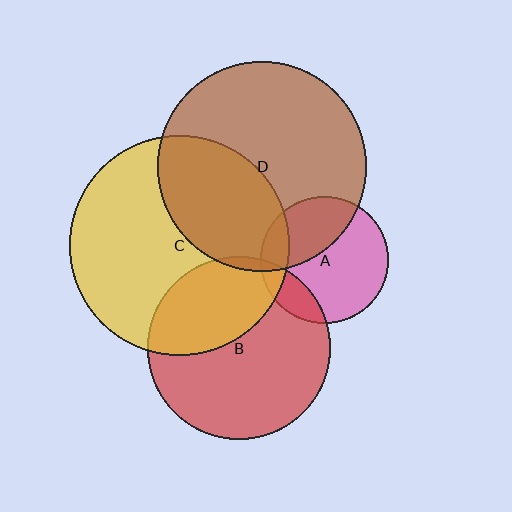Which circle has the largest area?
Circle C (yellow).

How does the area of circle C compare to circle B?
Approximately 1.5 times.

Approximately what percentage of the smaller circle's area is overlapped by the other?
Approximately 5%.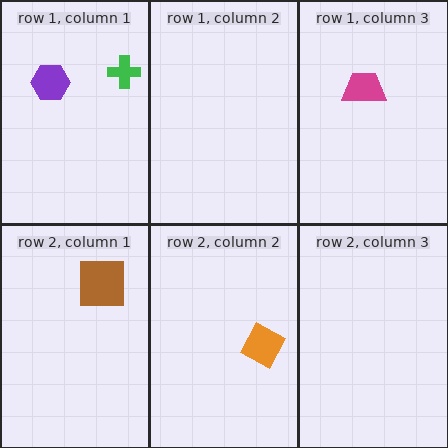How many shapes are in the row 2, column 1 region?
1.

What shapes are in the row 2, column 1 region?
The brown square.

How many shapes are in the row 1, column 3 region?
1.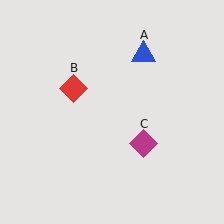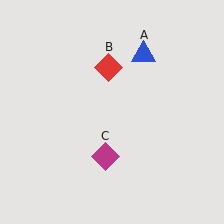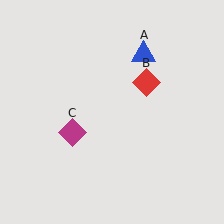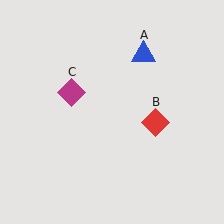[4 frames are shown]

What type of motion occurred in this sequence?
The red diamond (object B), magenta diamond (object C) rotated clockwise around the center of the scene.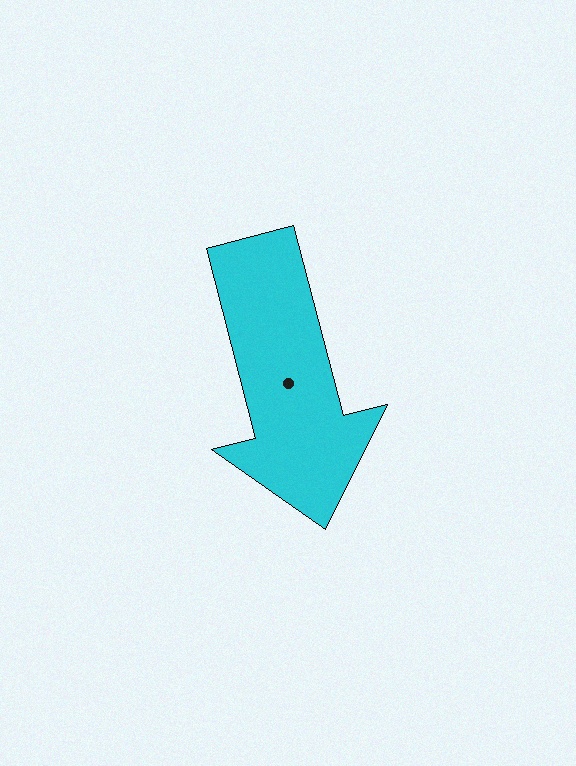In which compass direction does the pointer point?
South.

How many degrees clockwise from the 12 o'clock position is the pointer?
Approximately 165 degrees.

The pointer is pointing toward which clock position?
Roughly 6 o'clock.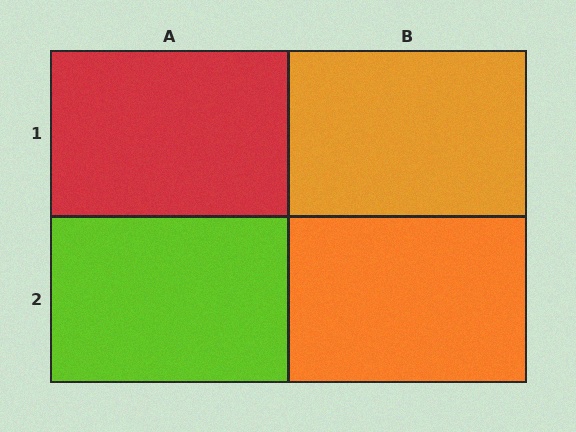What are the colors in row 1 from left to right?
Red, orange.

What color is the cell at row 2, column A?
Lime.